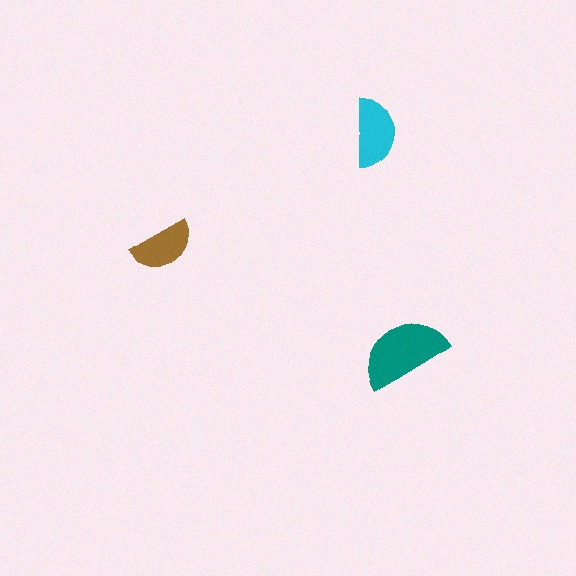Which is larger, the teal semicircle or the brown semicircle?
The teal one.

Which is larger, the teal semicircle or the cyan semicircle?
The teal one.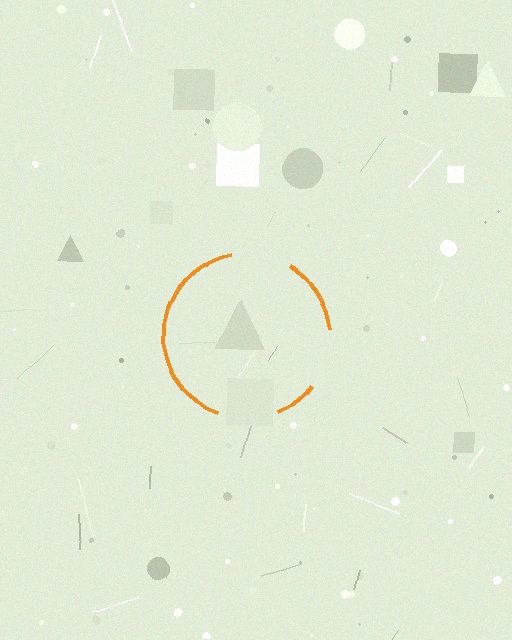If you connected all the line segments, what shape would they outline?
They would outline a circle.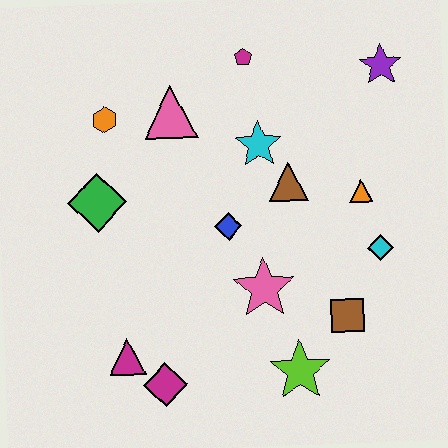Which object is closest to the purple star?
The orange triangle is closest to the purple star.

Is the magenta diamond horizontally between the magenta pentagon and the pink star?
No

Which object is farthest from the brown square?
The orange hexagon is farthest from the brown square.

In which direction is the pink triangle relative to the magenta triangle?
The pink triangle is above the magenta triangle.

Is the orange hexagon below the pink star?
No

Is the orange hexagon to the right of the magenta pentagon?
No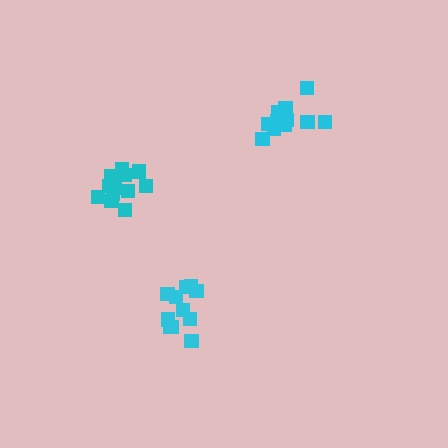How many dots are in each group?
Group 1: 12 dots, Group 2: 11 dots, Group 3: 11 dots (34 total).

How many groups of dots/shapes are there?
There are 3 groups.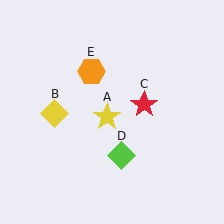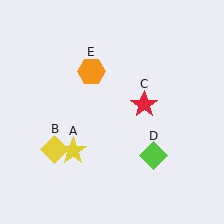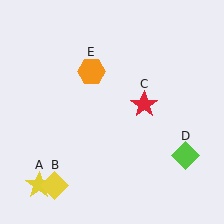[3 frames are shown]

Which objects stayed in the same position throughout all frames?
Red star (object C) and orange hexagon (object E) remained stationary.